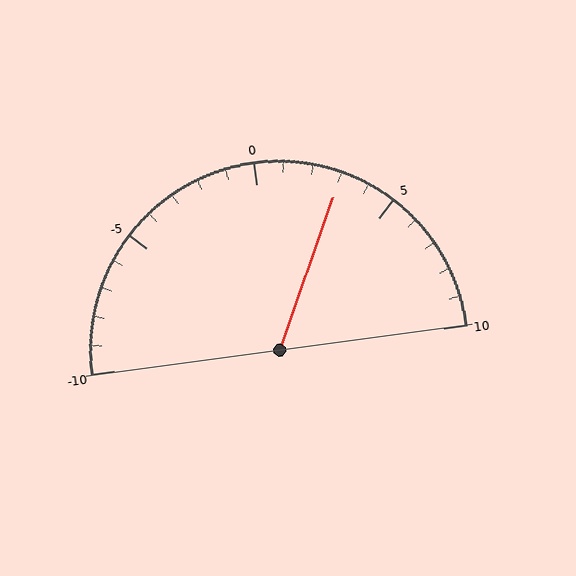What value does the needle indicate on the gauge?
The needle indicates approximately 3.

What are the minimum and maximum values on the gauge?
The gauge ranges from -10 to 10.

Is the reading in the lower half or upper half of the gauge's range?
The reading is in the upper half of the range (-10 to 10).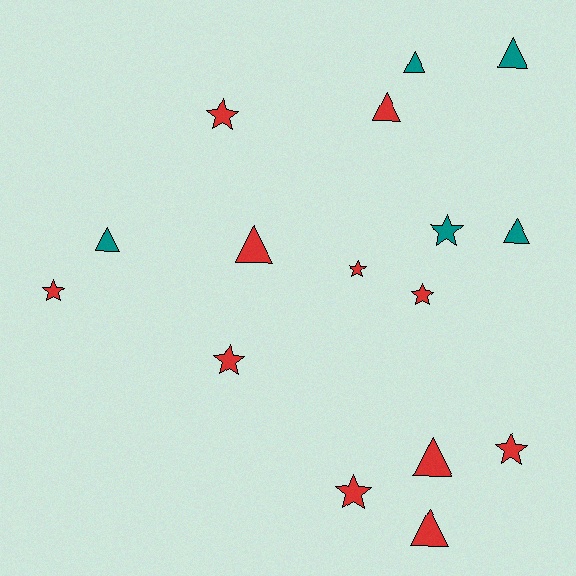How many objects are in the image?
There are 16 objects.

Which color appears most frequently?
Red, with 11 objects.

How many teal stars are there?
There is 1 teal star.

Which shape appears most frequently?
Star, with 8 objects.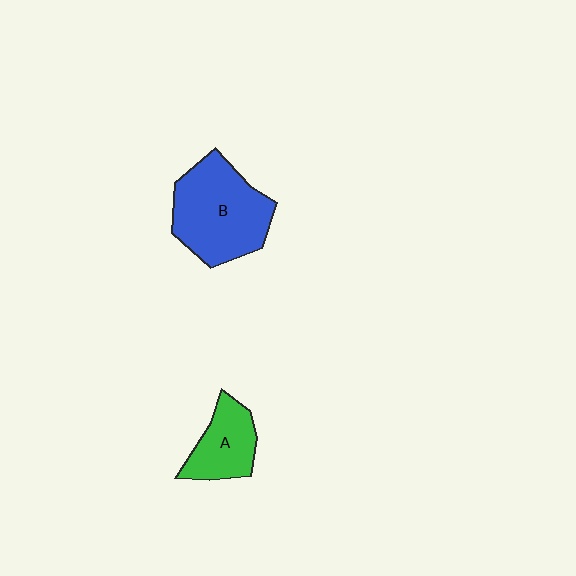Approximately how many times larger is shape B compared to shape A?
Approximately 1.9 times.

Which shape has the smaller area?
Shape A (green).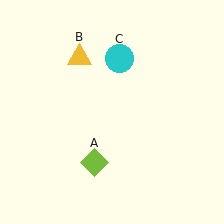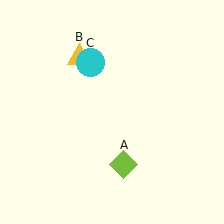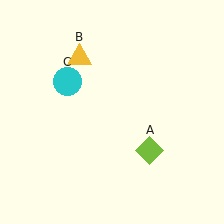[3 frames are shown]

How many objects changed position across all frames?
2 objects changed position: lime diamond (object A), cyan circle (object C).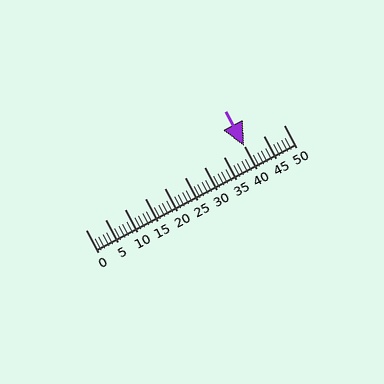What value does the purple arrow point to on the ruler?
The purple arrow points to approximately 40.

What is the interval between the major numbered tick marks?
The major tick marks are spaced 5 units apart.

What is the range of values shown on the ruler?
The ruler shows values from 0 to 50.